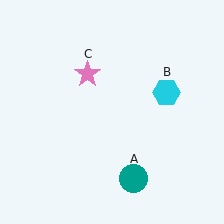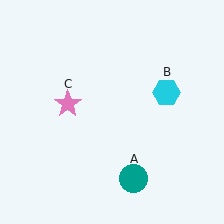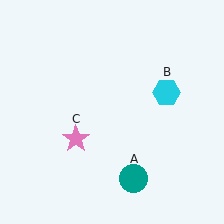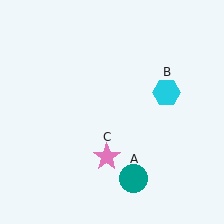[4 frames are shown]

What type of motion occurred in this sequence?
The pink star (object C) rotated counterclockwise around the center of the scene.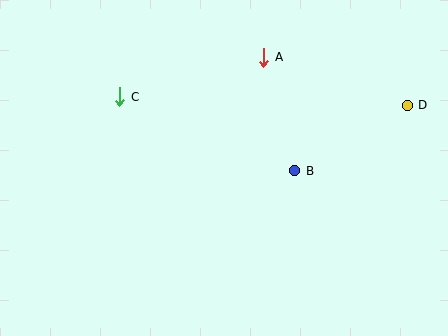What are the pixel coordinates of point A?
Point A is at (264, 57).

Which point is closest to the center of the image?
Point B at (295, 171) is closest to the center.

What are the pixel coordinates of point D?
Point D is at (407, 105).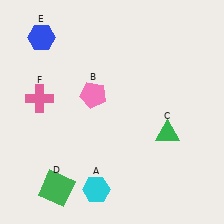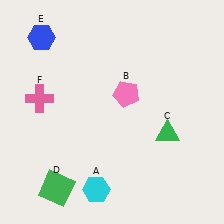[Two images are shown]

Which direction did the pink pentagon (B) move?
The pink pentagon (B) moved right.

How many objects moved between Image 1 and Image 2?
1 object moved between the two images.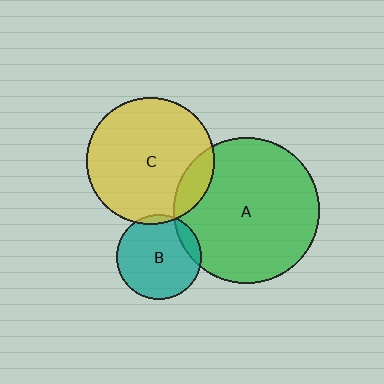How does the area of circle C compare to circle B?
Approximately 2.3 times.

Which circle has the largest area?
Circle A (green).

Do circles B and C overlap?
Yes.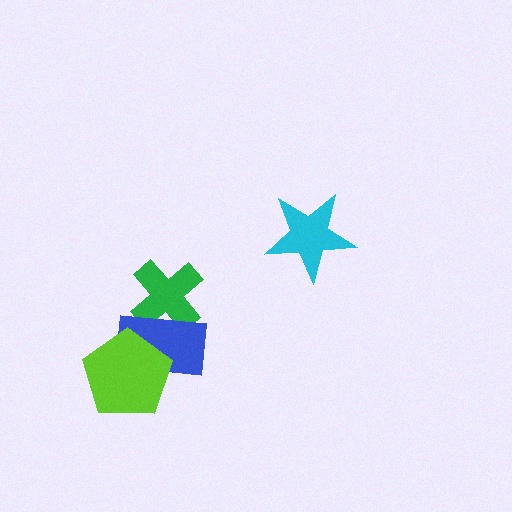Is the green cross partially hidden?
Yes, it is partially covered by another shape.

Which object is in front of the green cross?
The blue rectangle is in front of the green cross.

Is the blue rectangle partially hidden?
Yes, it is partially covered by another shape.